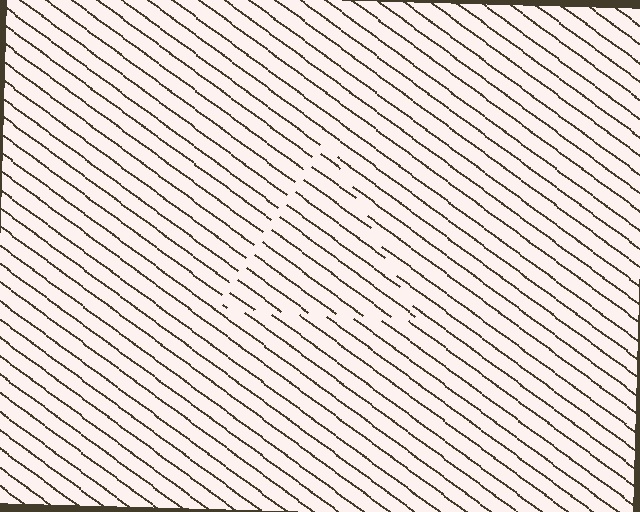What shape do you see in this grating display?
An illusory triangle. The interior of the shape contains the same grating, shifted by half a period — the contour is defined by the phase discontinuity where line-ends from the inner and outer gratings abut.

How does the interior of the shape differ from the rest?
The interior of the shape contains the same grating, shifted by half a period — the contour is defined by the phase discontinuity where line-ends from the inner and outer gratings abut.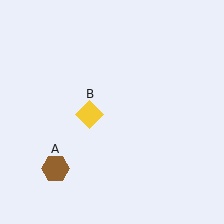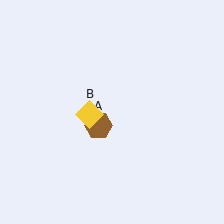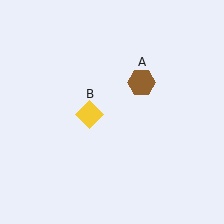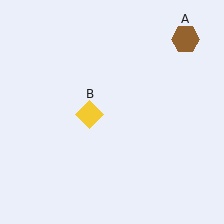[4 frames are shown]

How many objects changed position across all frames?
1 object changed position: brown hexagon (object A).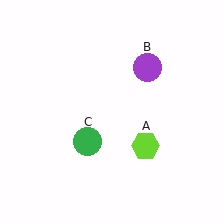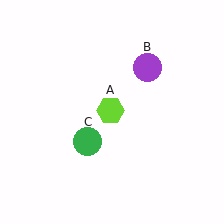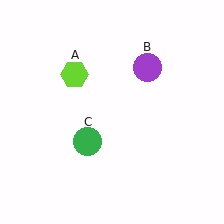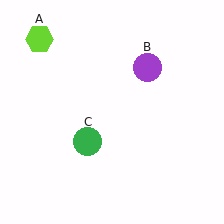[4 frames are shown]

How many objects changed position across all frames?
1 object changed position: lime hexagon (object A).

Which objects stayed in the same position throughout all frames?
Purple circle (object B) and green circle (object C) remained stationary.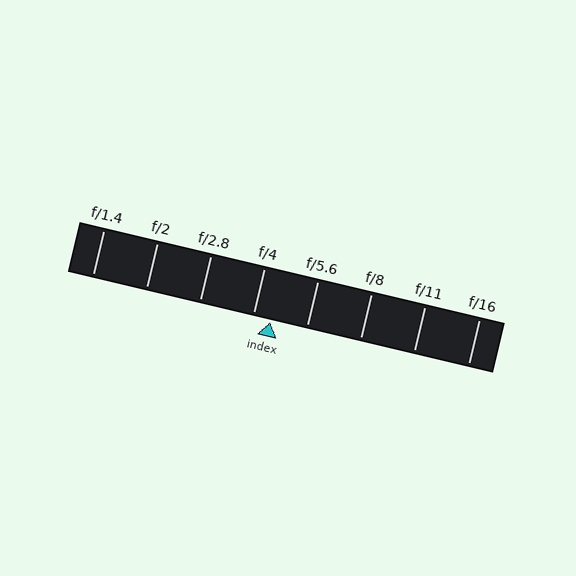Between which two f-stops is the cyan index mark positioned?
The index mark is between f/4 and f/5.6.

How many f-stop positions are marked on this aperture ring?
There are 8 f-stop positions marked.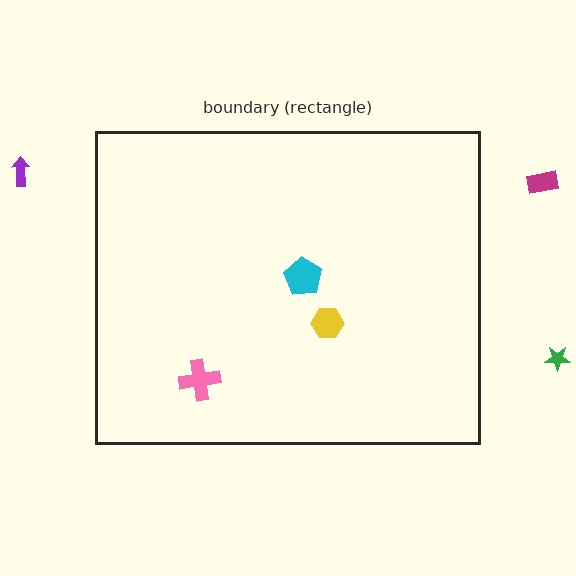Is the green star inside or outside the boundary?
Outside.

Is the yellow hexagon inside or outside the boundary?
Inside.